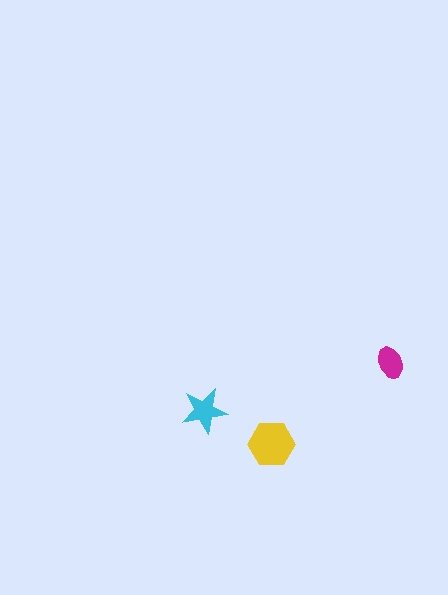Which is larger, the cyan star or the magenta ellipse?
The cyan star.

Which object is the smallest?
The magenta ellipse.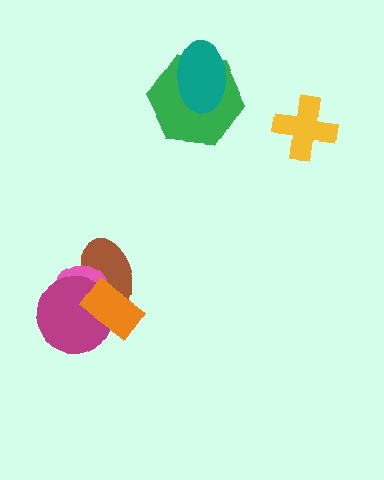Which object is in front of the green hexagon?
The teal ellipse is in front of the green hexagon.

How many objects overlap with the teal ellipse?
1 object overlaps with the teal ellipse.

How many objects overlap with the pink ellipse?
3 objects overlap with the pink ellipse.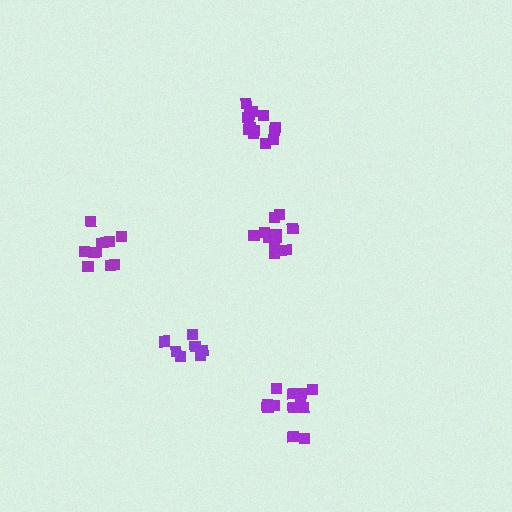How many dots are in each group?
Group 1: 13 dots, Group 2: 12 dots, Group 3: 12 dots, Group 4: 11 dots, Group 5: 7 dots (55 total).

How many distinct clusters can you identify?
There are 5 distinct clusters.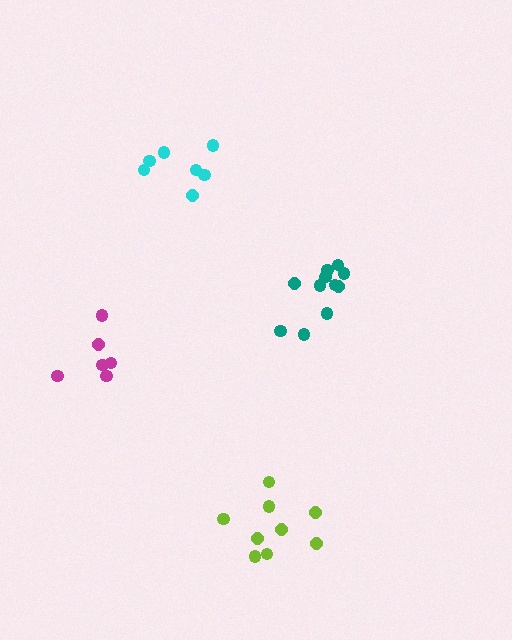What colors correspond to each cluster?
The clusters are colored: cyan, teal, lime, magenta.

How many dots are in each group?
Group 1: 7 dots, Group 2: 11 dots, Group 3: 9 dots, Group 4: 6 dots (33 total).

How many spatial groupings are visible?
There are 4 spatial groupings.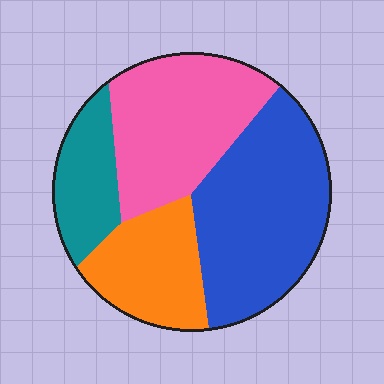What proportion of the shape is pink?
Pink takes up about one third (1/3) of the shape.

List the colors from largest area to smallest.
From largest to smallest: blue, pink, orange, teal.